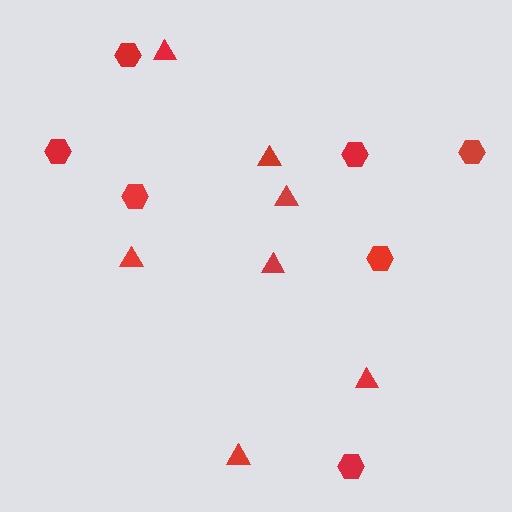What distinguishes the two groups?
There are 2 groups: one group of triangles (7) and one group of hexagons (7).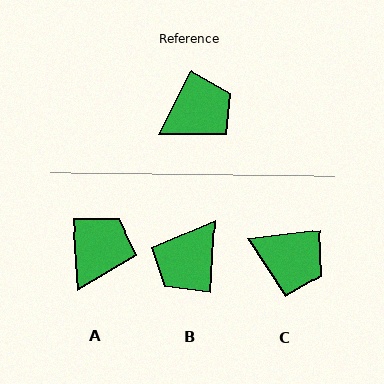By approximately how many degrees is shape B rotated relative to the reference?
Approximately 157 degrees clockwise.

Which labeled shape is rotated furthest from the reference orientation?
B, about 157 degrees away.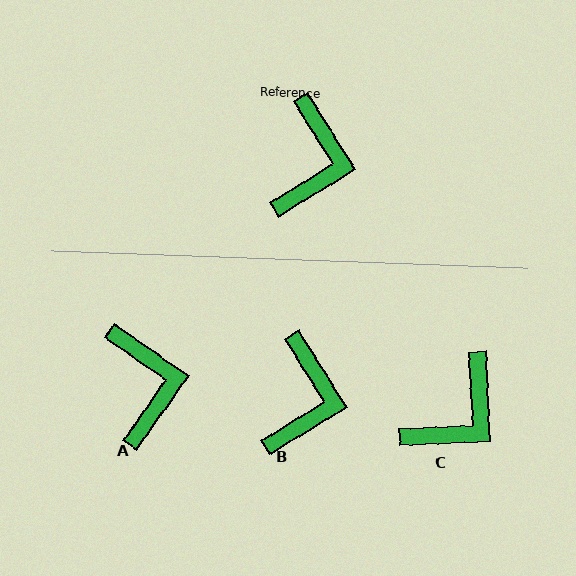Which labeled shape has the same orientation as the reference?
B.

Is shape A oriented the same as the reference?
No, it is off by about 23 degrees.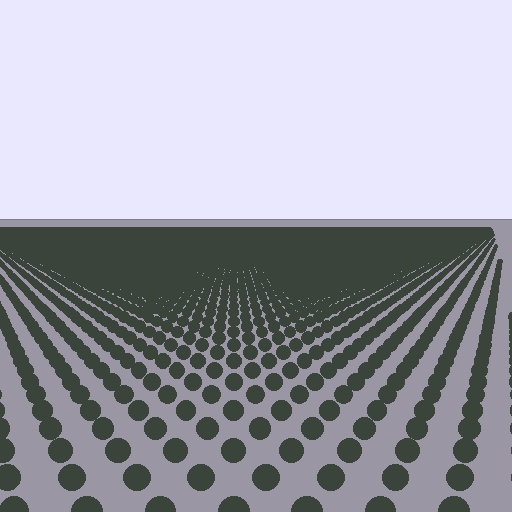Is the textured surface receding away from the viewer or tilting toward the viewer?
The surface is receding away from the viewer. Texture elements get smaller and denser toward the top.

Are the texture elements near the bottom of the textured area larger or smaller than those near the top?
Larger. Near the bottom, elements are closer to the viewer and appear at a bigger on-screen size.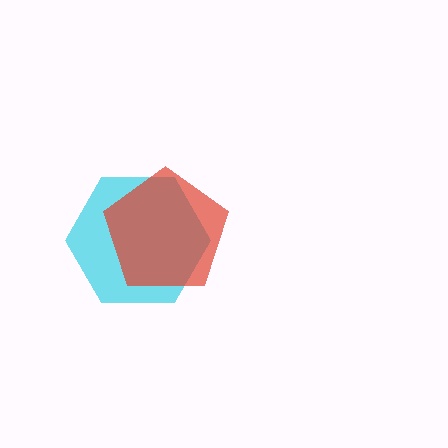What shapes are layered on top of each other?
The layered shapes are: a cyan hexagon, a red pentagon.